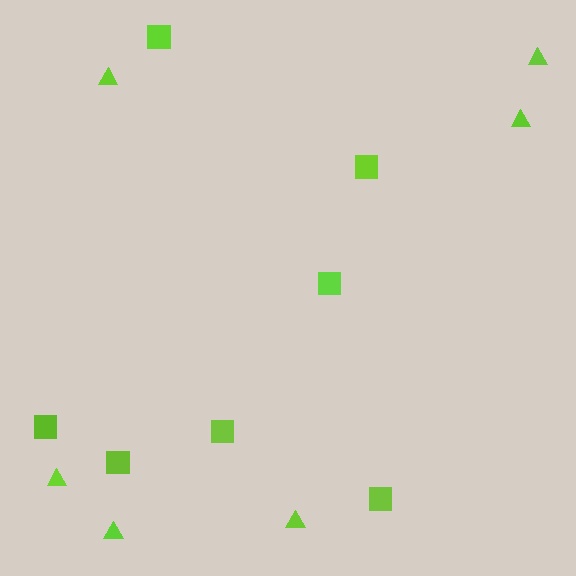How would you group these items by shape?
There are 2 groups: one group of squares (7) and one group of triangles (6).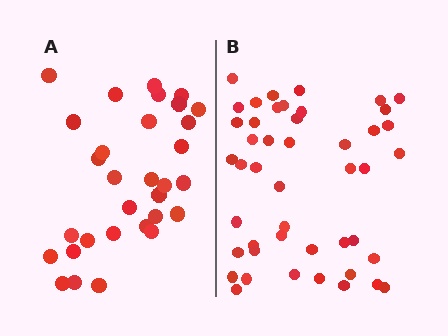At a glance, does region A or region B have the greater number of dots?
Region B (the right region) has more dots.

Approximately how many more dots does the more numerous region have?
Region B has approximately 15 more dots than region A.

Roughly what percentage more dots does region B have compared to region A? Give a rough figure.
About 50% more.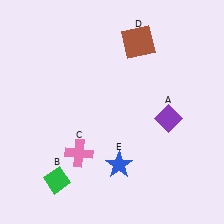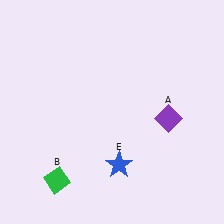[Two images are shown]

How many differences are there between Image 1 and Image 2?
There are 2 differences between the two images.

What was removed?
The brown square (D), the pink cross (C) were removed in Image 2.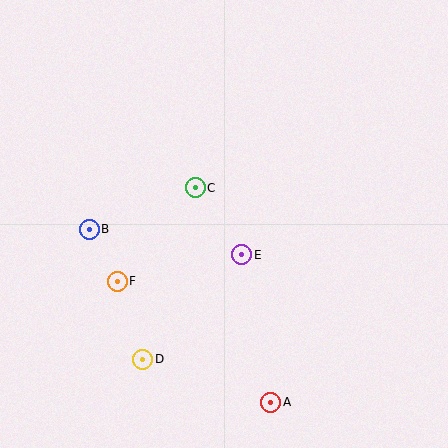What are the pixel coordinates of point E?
Point E is at (242, 255).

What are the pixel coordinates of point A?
Point A is at (271, 402).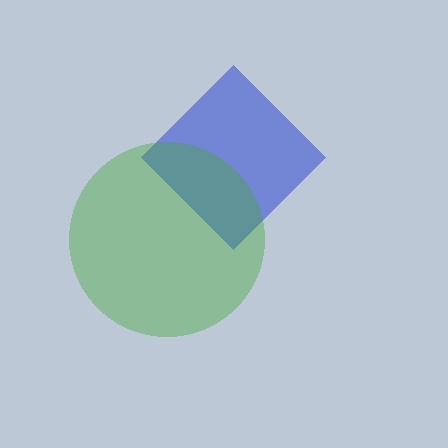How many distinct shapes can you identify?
There are 2 distinct shapes: a blue diamond, a green circle.